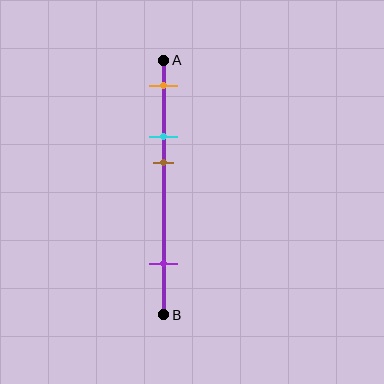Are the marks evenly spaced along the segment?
No, the marks are not evenly spaced.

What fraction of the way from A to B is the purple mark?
The purple mark is approximately 80% (0.8) of the way from A to B.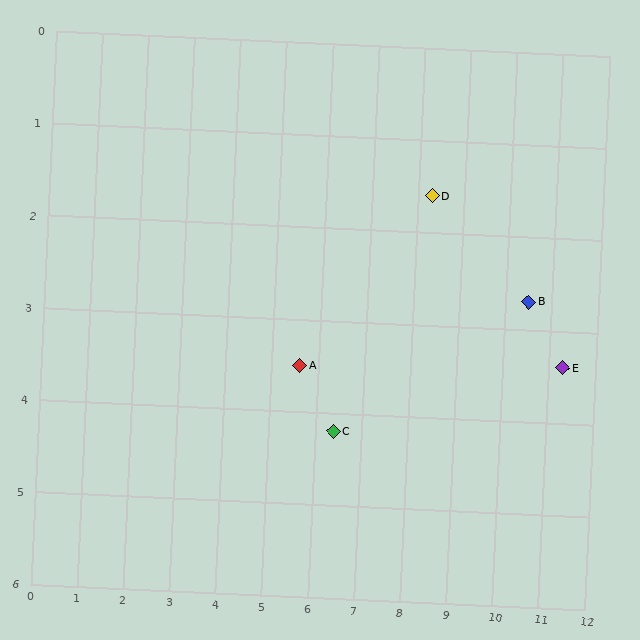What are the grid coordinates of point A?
Point A is at approximately (5.6, 3.5).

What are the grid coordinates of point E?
Point E is at approximately (11.3, 3.4).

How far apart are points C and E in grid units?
Points C and E are about 5.0 grid units apart.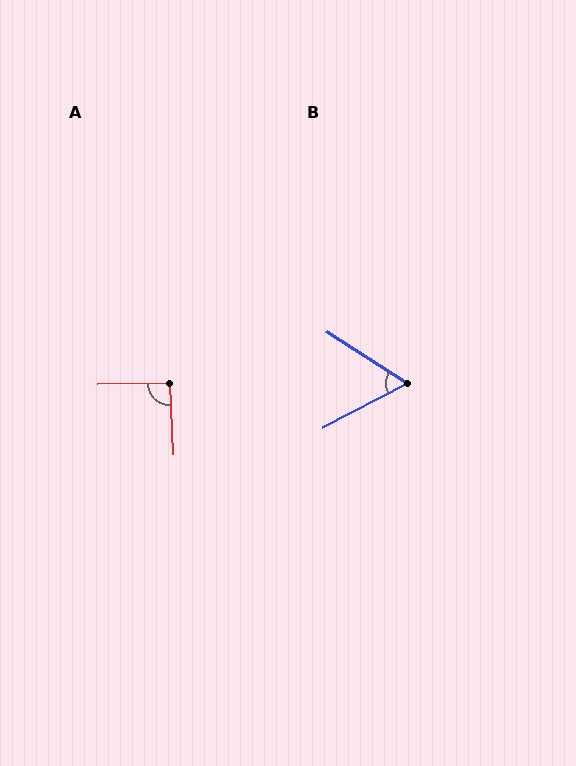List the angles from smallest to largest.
B (60°), A (92°).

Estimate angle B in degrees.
Approximately 60 degrees.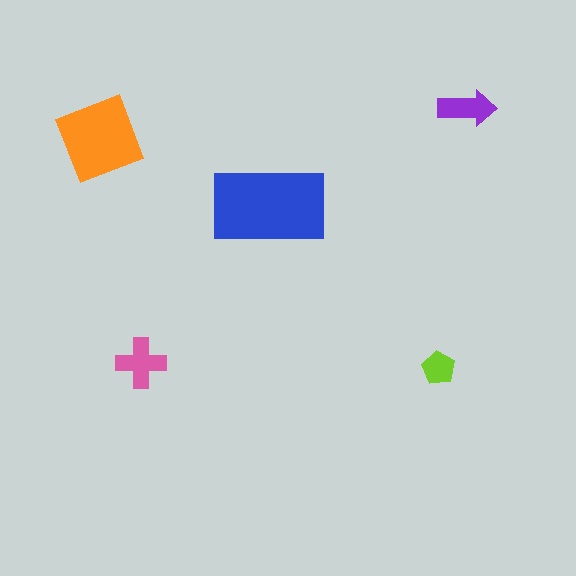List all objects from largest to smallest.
The blue rectangle, the orange diamond, the pink cross, the purple arrow, the lime pentagon.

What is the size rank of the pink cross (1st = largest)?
3rd.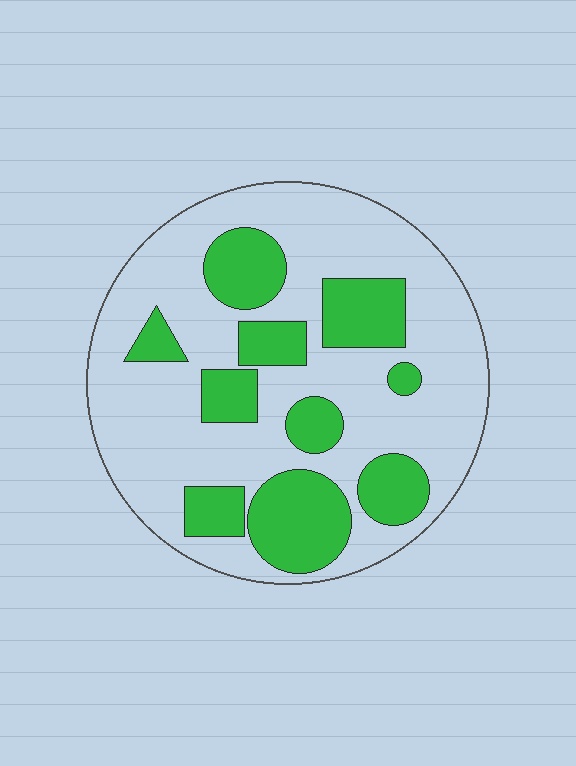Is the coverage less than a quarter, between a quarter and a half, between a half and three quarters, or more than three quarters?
Between a quarter and a half.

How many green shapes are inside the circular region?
10.